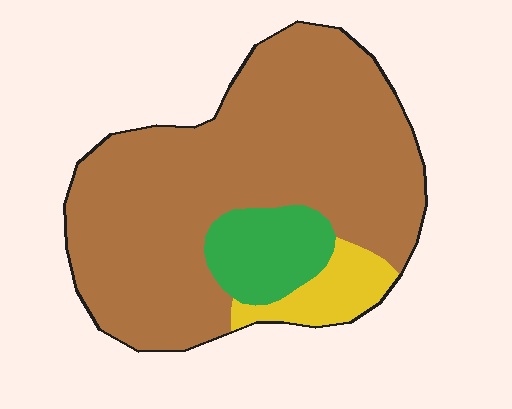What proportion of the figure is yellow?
Yellow covers roughly 10% of the figure.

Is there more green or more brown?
Brown.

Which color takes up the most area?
Brown, at roughly 80%.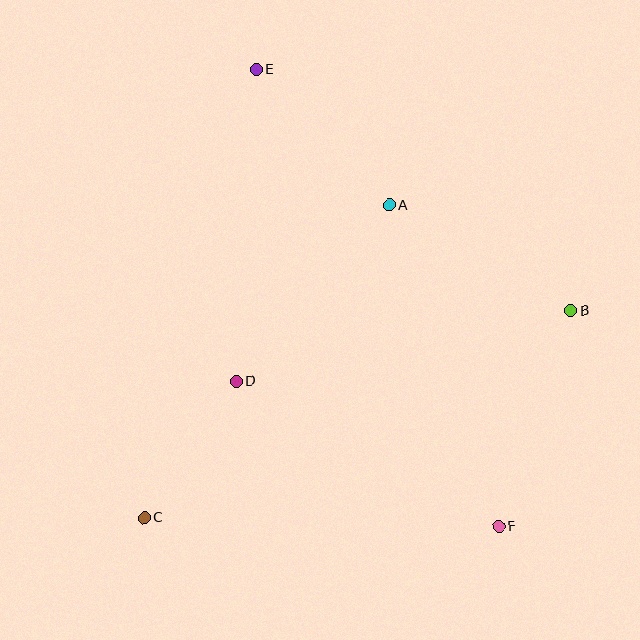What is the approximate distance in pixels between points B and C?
The distance between B and C is approximately 474 pixels.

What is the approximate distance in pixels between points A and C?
The distance between A and C is approximately 397 pixels.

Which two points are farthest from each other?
Points E and F are farthest from each other.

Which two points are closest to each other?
Points C and D are closest to each other.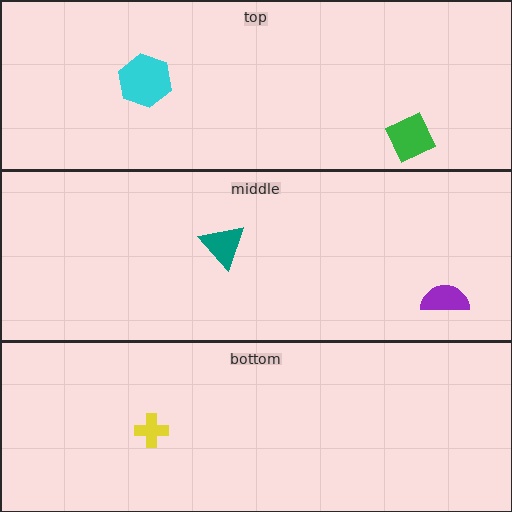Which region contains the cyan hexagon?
The top region.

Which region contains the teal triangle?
The middle region.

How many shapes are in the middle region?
2.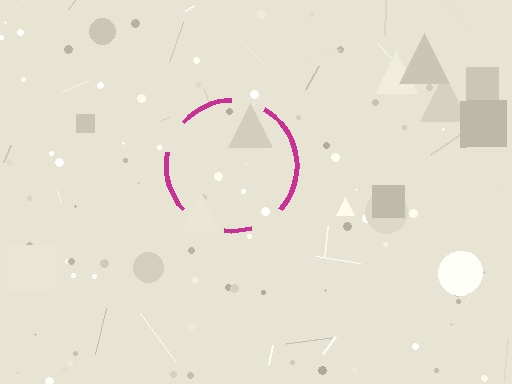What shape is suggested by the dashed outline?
The dashed outline suggests a circle.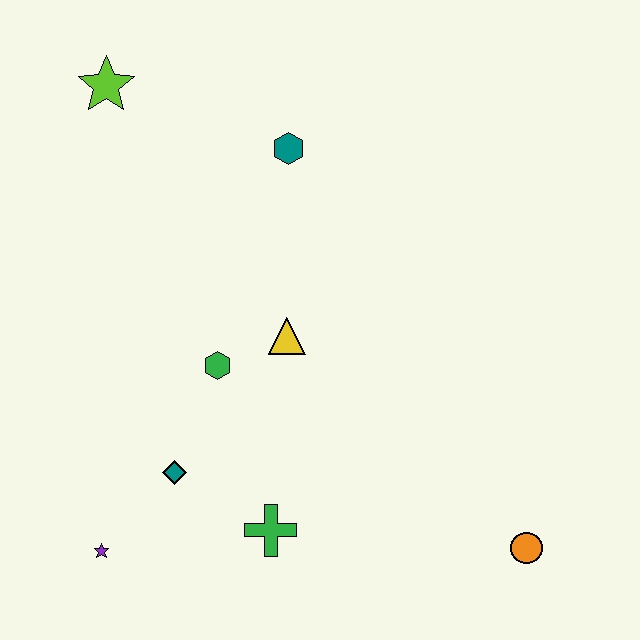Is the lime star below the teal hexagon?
No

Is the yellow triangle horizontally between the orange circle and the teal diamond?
Yes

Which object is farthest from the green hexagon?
The orange circle is farthest from the green hexagon.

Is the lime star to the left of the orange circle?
Yes